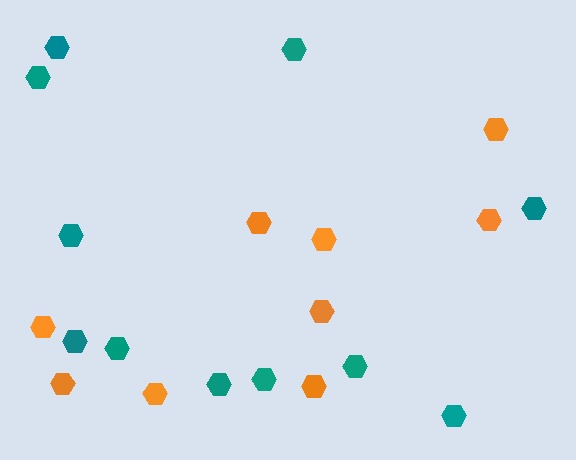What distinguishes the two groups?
There are 2 groups: one group of orange hexagons (9) and one group of teal hexagons (11).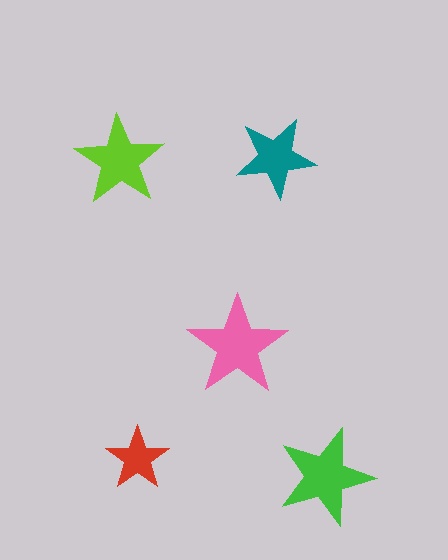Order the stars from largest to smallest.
the pink one, the green one, the lime one, the teal one, the red one.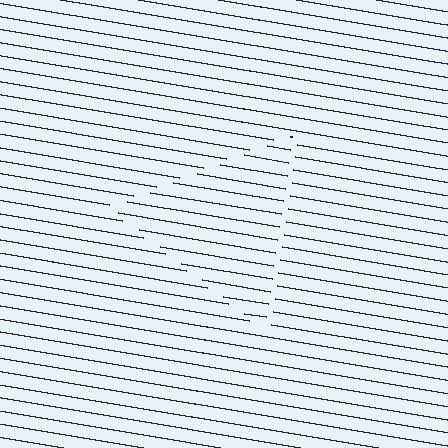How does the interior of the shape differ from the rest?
The interior of the shape contains the same grating, shifted by half a period — the contour is defined by the phase discontinuity where line-ends from the inner and outer gratings abut.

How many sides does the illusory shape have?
3 sides — the line-ends trace a triangle.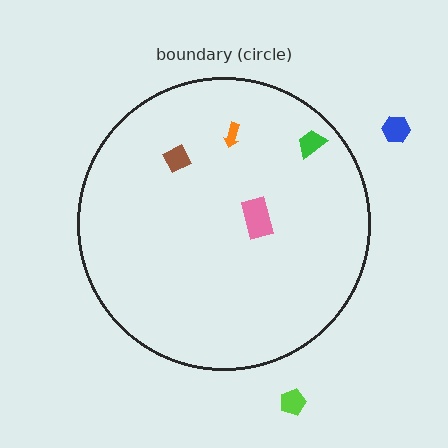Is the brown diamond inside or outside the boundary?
Inside.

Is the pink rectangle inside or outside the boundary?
Inside.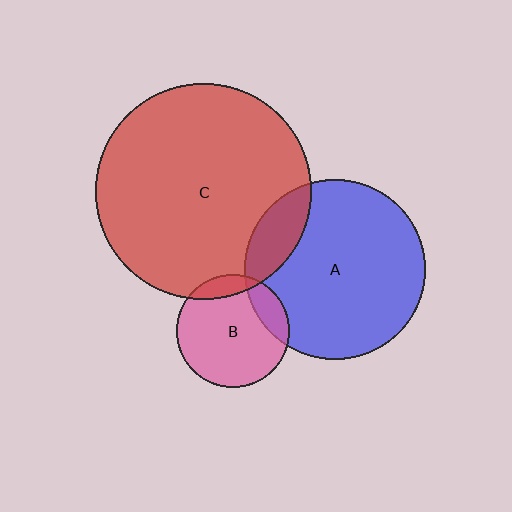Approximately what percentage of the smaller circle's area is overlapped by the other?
Approximately 15%.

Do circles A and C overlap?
Yes.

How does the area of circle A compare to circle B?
Approximately 2.5 times.